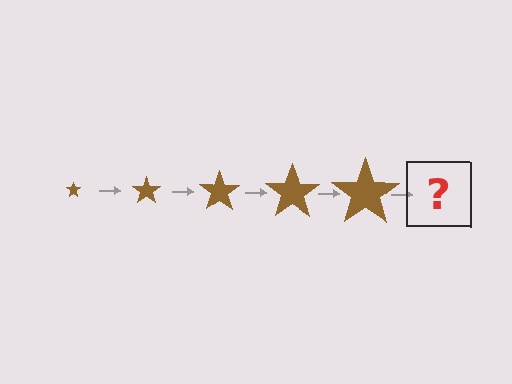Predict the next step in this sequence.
The next step is a brown star, larger than the previous one.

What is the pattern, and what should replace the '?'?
The pattern is that the star gets progressively larger each step. The '?' should be a brown star, larger than the previous one.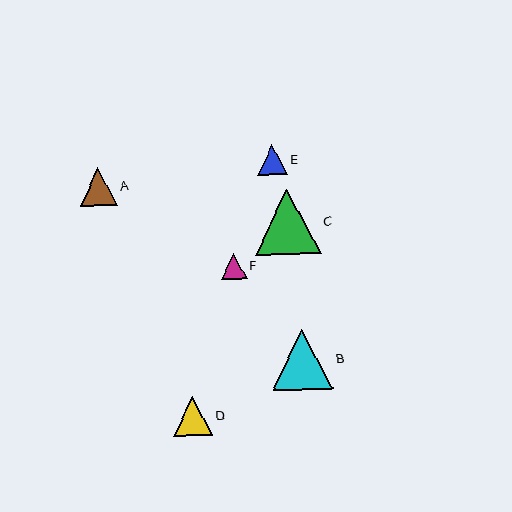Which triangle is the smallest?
Triangle F is the smallest with a size of approximately 26 pixels.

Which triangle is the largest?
Triangle C is the largest with a size of approximately 65 pixels.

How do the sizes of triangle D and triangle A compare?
Triangle D and triangle A are approximately the same size.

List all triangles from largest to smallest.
From largest to smallest: C, B, D, A, E, F.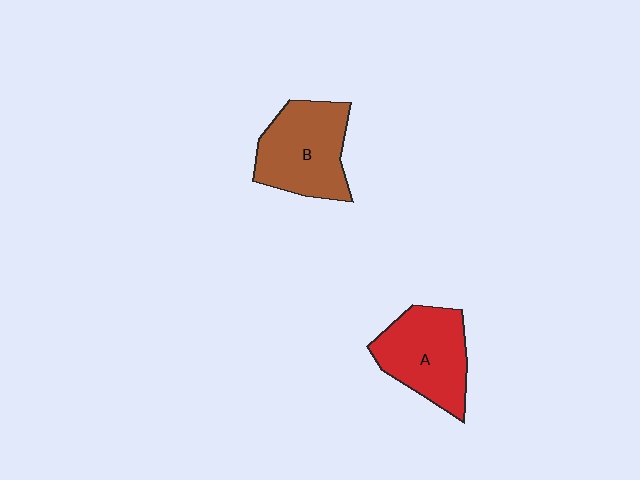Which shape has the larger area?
Shape B (brown).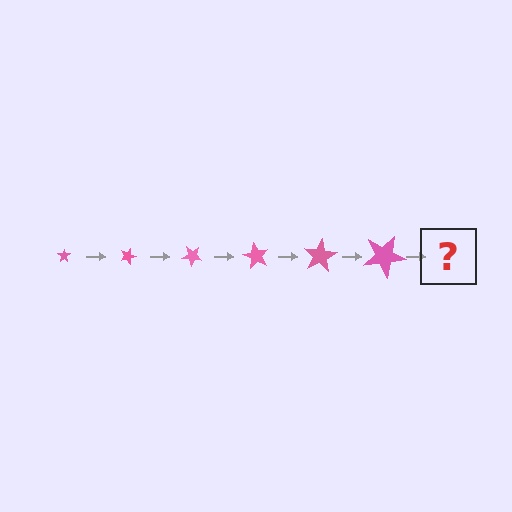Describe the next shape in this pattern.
It should be a star, larger than the previous one and rotated 120 degrees from the start.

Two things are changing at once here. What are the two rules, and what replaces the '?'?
The two rules are that the star grows larger each step and it rotates 20 degrees each step. The '?' should be a star, larger than the previous one and rotated 120 degrees from the start.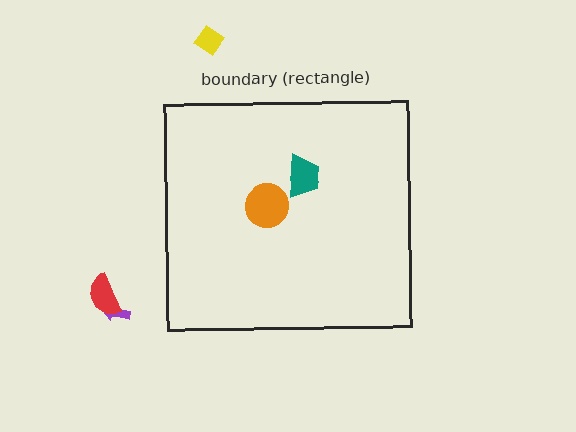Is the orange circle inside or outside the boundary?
Inside.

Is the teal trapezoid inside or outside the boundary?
Inside.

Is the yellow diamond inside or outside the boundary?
Outside.